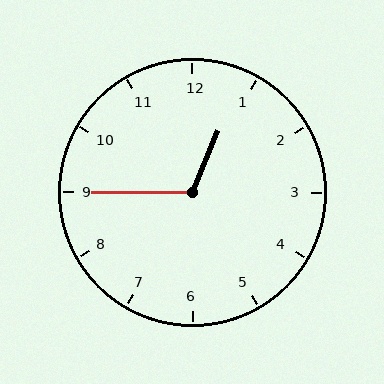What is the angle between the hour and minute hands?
Approximately 112 degrees.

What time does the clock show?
12:45.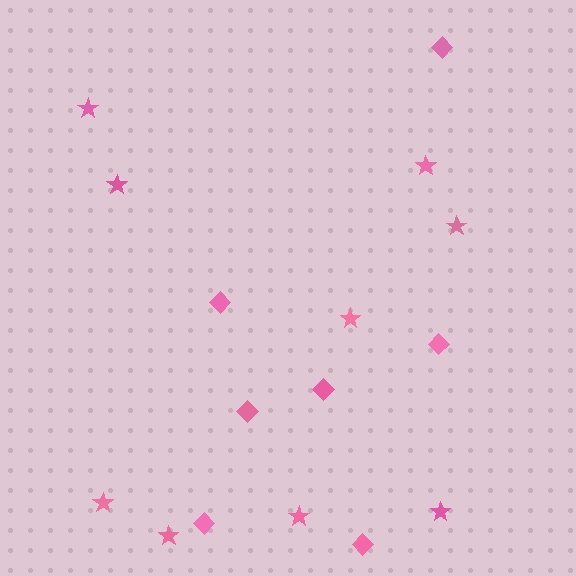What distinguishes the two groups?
There are 2 groups: one group of stars (9) and one group of diamonds (7).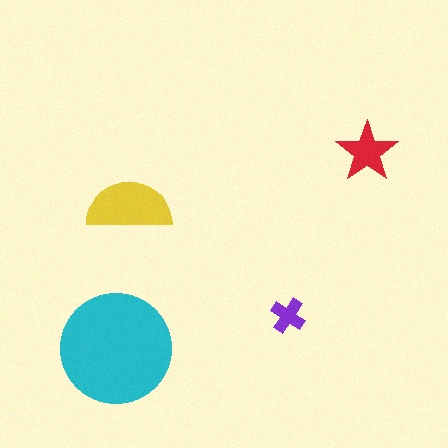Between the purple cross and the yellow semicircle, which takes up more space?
The yellow semicircle.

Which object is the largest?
The cyan circle.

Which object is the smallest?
The purple cross.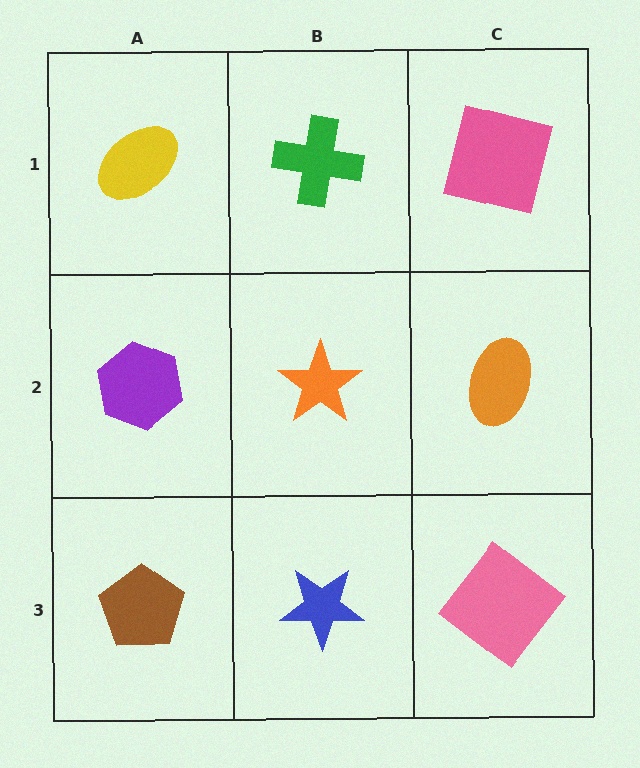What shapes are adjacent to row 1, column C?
An orange ellipse (row 2, column C), a green cross (row 1, column B).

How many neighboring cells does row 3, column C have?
2.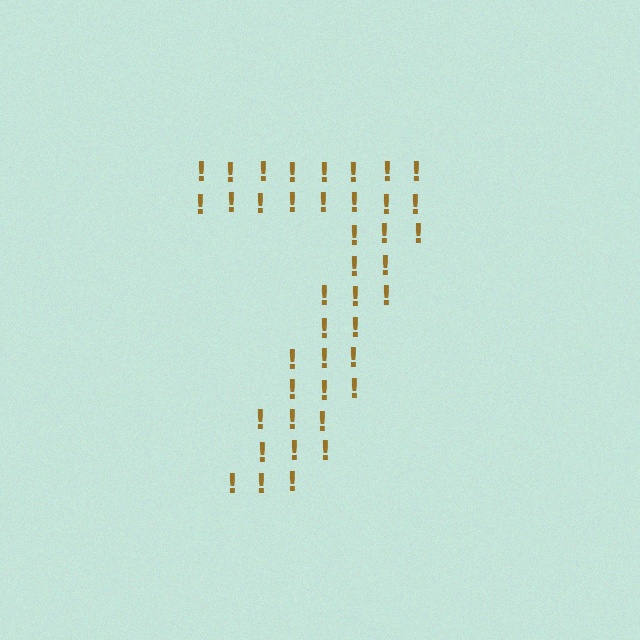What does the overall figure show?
The overall figure shows the digit 7.